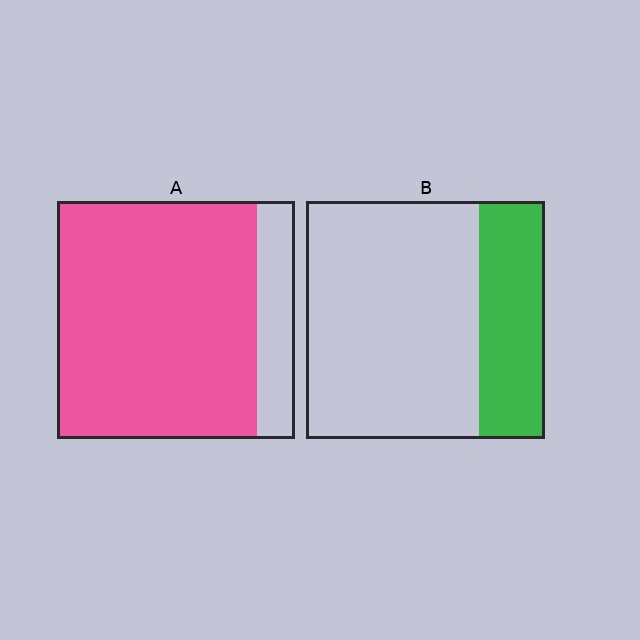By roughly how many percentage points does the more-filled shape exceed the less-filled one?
By roughly 55 percentage points (A over B).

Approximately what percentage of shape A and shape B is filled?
A is approximately 85% and B is approximately 30%.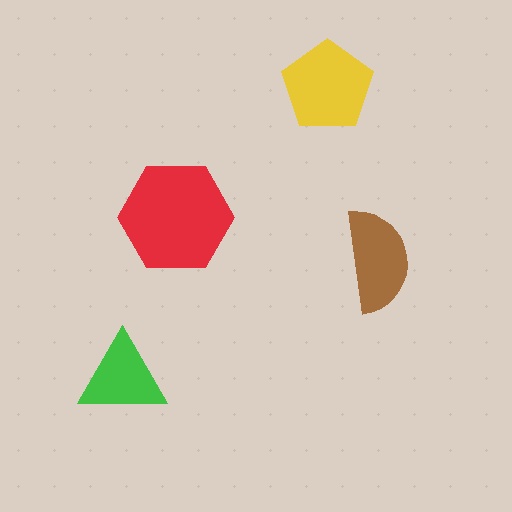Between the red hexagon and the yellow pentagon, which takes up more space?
The red hexagon.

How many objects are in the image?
There are 4 objects in the image.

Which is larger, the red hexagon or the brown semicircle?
The red hexagon.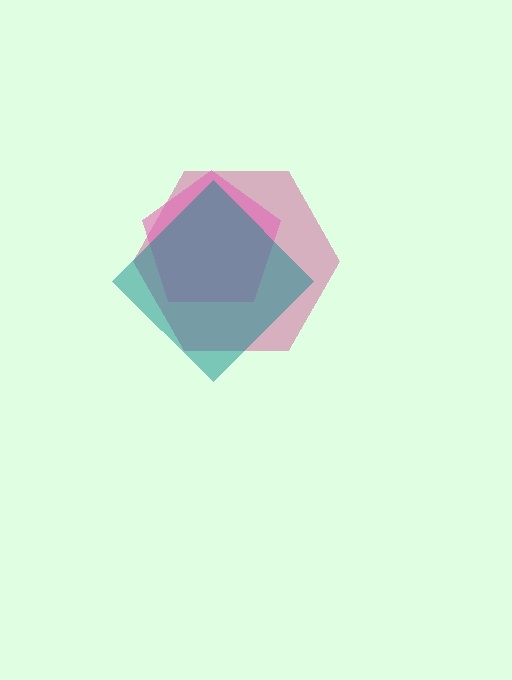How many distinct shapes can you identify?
There are 3 distinct shapes: a magenta hexagon, a pink pentagon, a teal diamond.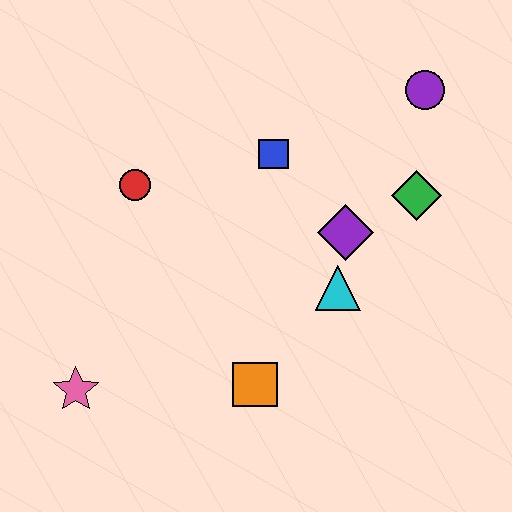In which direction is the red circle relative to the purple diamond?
The red circle is to the left of the purple diamond.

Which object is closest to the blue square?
The purple diamond is closest to the blue square.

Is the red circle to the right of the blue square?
No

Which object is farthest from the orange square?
The purple circle is farthest from the orange square.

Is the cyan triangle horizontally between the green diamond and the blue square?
Yes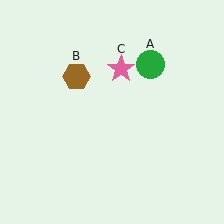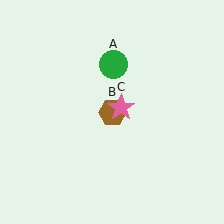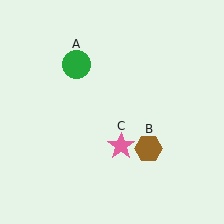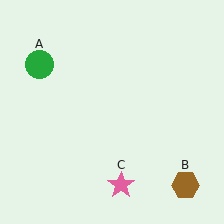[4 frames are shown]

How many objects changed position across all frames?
3 objects changed position: green circle (object A), brown hexagon (object B), pink star (object C).